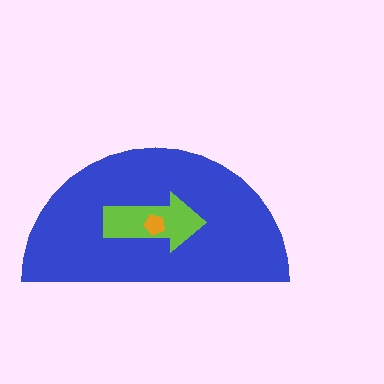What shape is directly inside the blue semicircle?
The lime arrow.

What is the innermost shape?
The orange pentagon.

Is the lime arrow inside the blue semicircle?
Yes.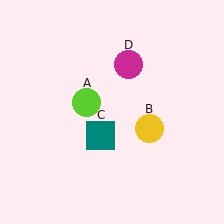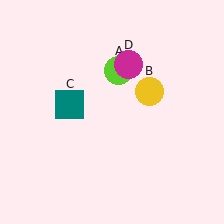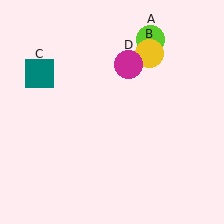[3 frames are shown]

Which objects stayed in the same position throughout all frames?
Magenta circle (object D) remained stationary.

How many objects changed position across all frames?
3 objects changed position: lime circle (object A), yellow circle (object B), teal square (object C).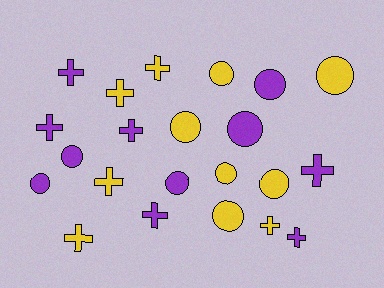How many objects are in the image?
There are 22 objects.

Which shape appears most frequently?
Cross, with 11 objects.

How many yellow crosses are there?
There are 5 yellow crosses.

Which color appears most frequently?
Purple, with 11 objects.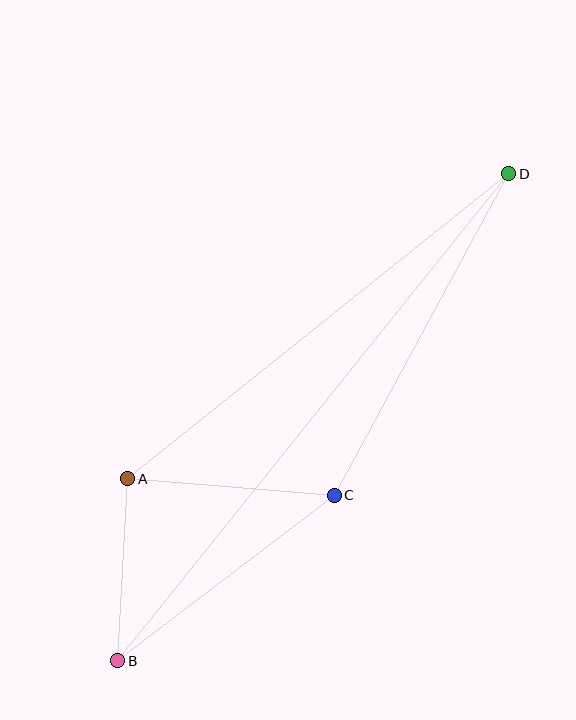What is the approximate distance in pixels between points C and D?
The distance between C and D is approximately 366 pixels.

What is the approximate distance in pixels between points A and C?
The distance between A and C is approximately 208 pixels.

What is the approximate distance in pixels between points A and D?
The distance between A and D is approximately 488 pixels.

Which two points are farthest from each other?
Points B and D are farthest from each other.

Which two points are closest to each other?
Points A and B are closest to each other.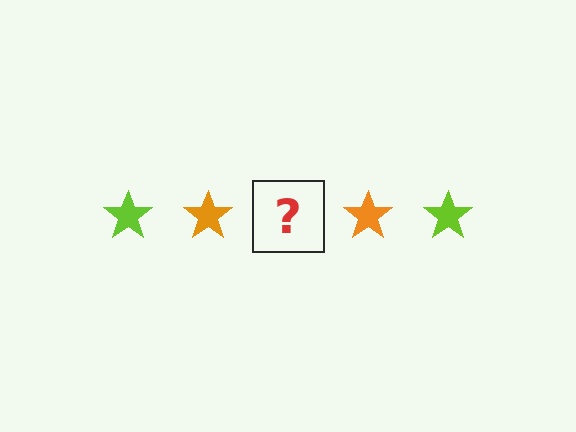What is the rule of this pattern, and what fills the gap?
The rule is that the pattern cycles through lime, orange stars. The gap should be filled with a lime star.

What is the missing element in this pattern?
The missing element is a lime star.